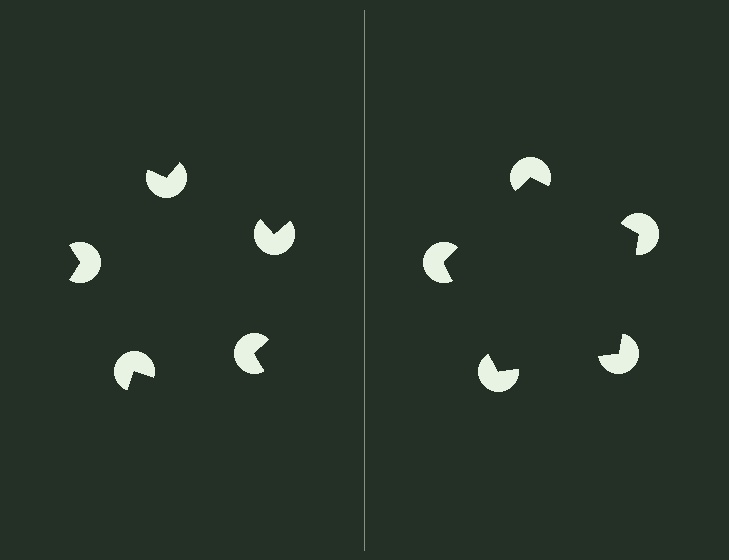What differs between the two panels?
The pac-man discs are positioned identically on both sides; only the wedge orientations differ. On the right they align to a pentagon; on the left they are misaligned.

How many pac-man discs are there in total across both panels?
10 — 5 on each side.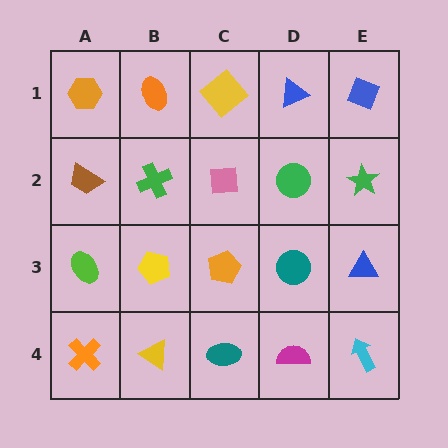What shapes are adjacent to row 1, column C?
A pink square (row 2, column C), an orange ellipse (row 1, column B), a blue triangle (row 1, column D).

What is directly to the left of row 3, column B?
A lime ellipse.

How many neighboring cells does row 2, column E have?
3.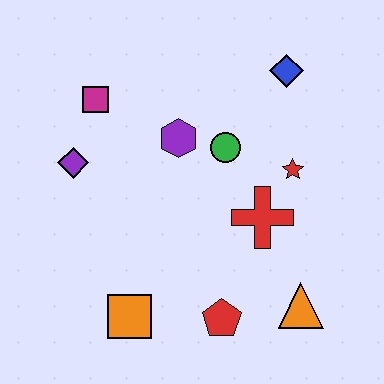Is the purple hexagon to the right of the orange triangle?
No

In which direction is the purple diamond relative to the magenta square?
The purple diamond is below the magenta square.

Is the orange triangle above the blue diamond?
No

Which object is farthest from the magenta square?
The orange triangle is farthest from the magenta square.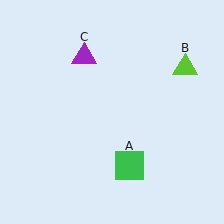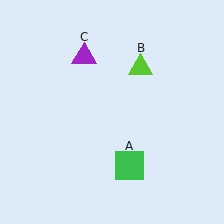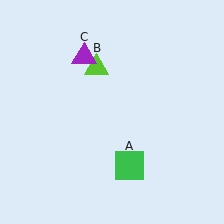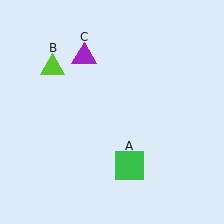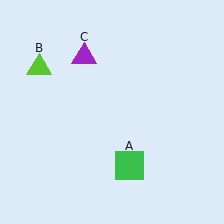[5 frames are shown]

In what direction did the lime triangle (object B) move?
The lime triangle (object B) moved left.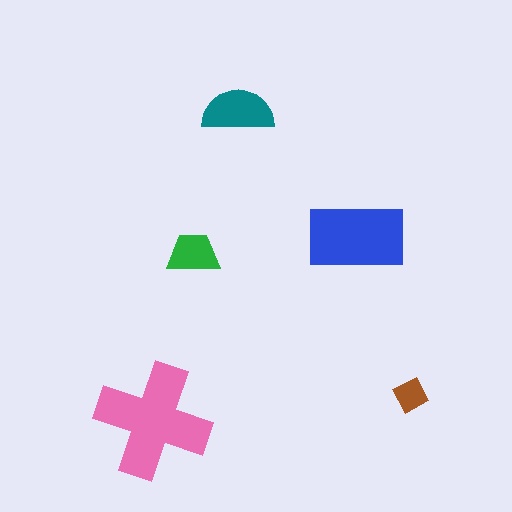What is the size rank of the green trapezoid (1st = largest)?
4th.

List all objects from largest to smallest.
The pink cross, the blue rectangle, the teal semicircle, the green trapezoid, the brown diamond.